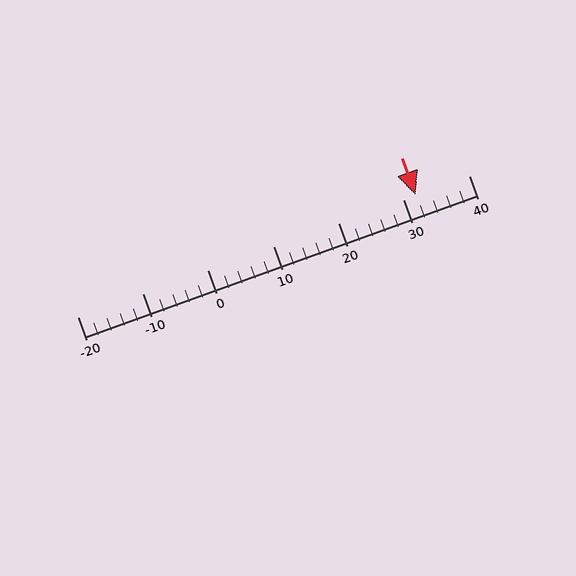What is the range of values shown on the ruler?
The ruler shows values from -20 to 40.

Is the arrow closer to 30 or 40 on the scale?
The arrow is closer to 30.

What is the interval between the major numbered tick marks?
The major tick marks are spaced 10 units apart.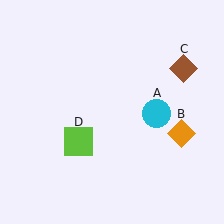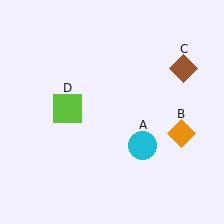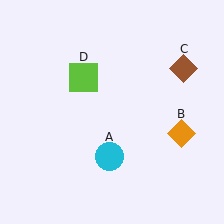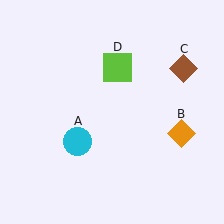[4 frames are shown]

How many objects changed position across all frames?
2 objects changed position: cyan circle (object A), lime square (object D).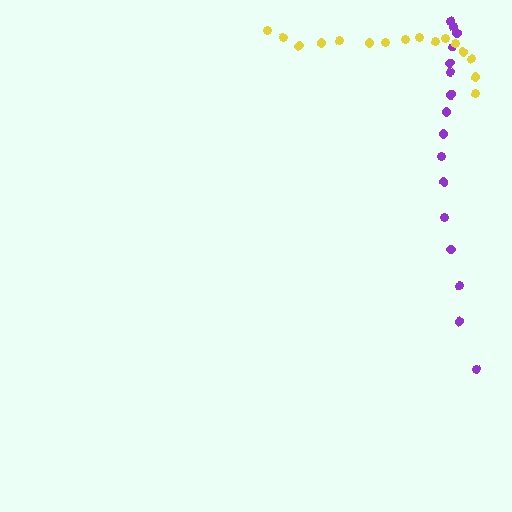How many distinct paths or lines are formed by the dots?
There are 2 distinct paths.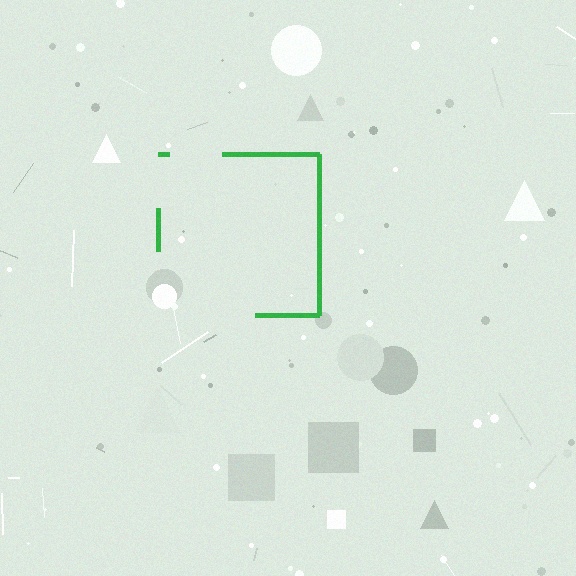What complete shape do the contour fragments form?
The contour fragments form a square.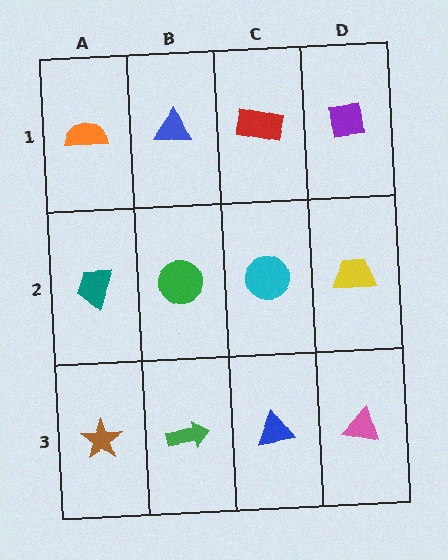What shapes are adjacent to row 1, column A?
A teal trapezoid (row 2, column A), a blue triangle (row 1, column B).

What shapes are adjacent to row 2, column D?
A purple square (row 1, column D), a pink triangle (row 3, column D), a cyan circle (row 2, column C).